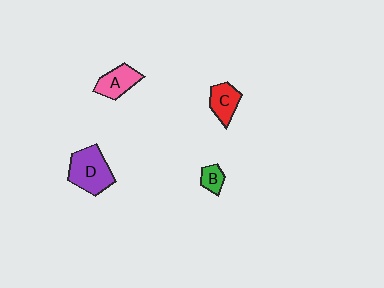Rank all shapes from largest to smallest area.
From largest to smallest: D (purple), A (pink), C (red), B (green).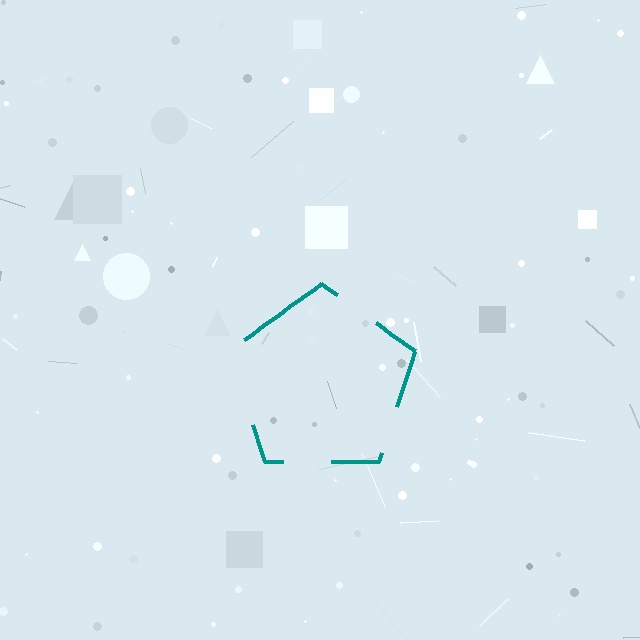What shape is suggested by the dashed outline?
The dashed outline suggests a pentagon.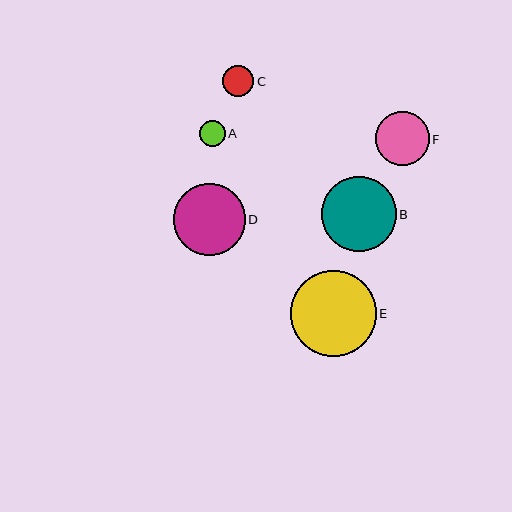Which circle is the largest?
Circle E is the largest with a size of approximately 85 pixels.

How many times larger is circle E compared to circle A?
Circle E is approximately 3.2 times the size of circle A.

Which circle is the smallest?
Circle A is the smallest with a size of approximately 26 pixels.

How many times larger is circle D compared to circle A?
Circle D is approximately 2.7 times the size of circle A.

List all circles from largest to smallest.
From largest to smallest: E, B, D, F, C, A.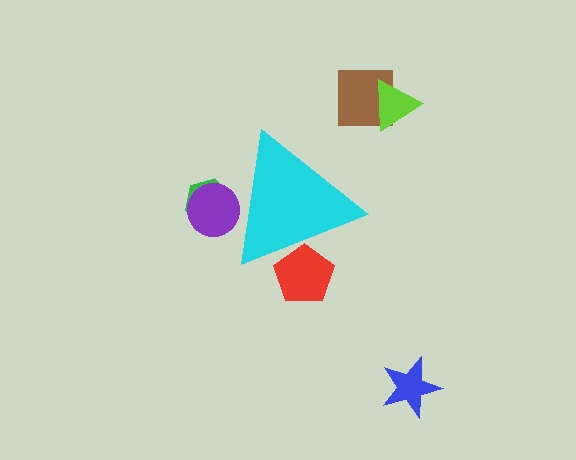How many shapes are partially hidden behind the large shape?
3 shapes are partially hidden.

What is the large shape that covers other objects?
A cyan triangle.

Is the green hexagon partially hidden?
Yes, the green hexagon is partially hidden behind the cyan triangle.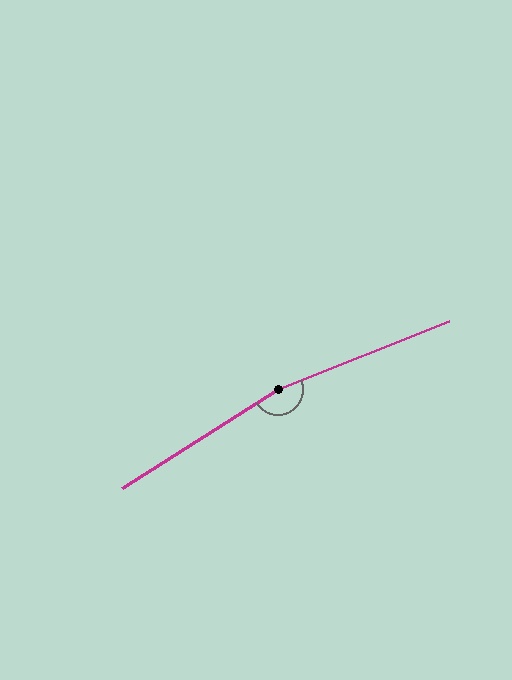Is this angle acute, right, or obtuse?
It is obtuse.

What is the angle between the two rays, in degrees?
Approximately 169 degrees.